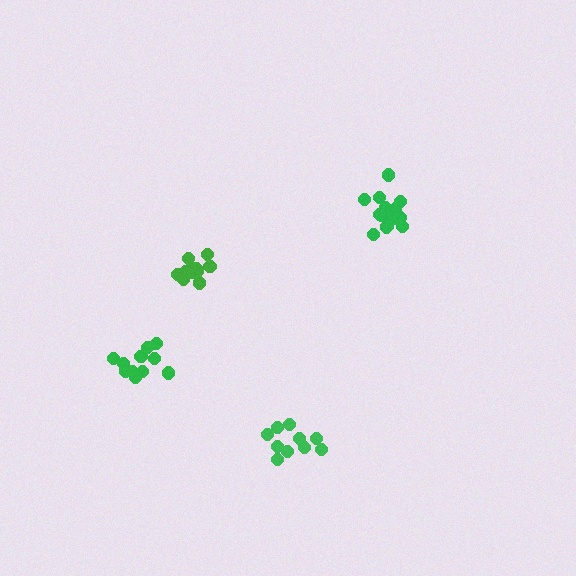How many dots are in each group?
Group 1: 16 dots, Group 2: 11 dots, Group 3: 10 dots, Group 4: 12 dots (49 total).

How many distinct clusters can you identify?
There are 4 distinct clusters.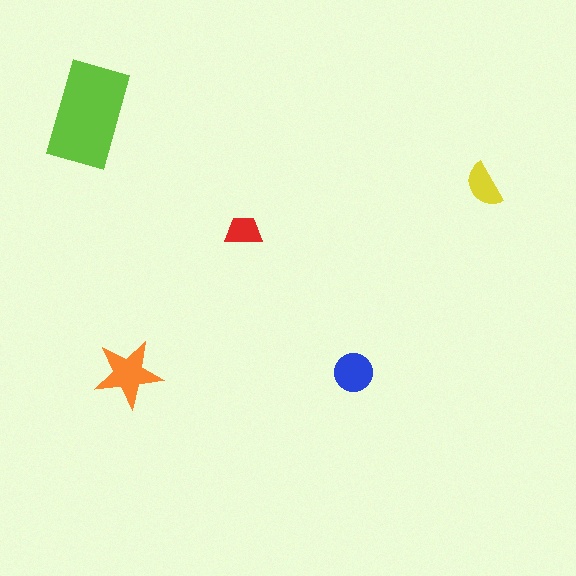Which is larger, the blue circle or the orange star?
The orange star.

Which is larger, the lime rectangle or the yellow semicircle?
The lime rectangle.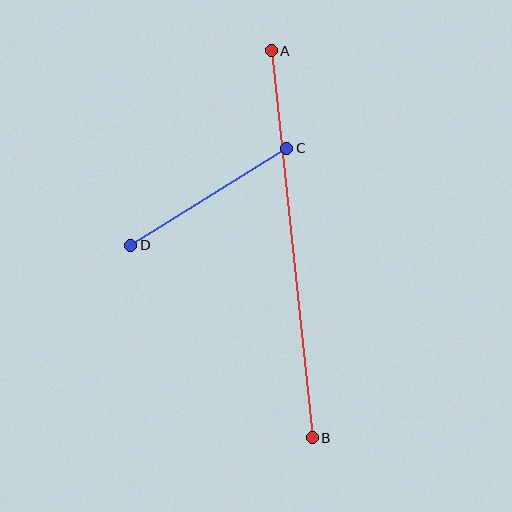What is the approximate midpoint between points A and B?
The midpoint is at approximately (292, 244) pixels.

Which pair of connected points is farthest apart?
Points A and B are farthest apart.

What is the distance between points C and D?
The distance is approximately 183 pixels.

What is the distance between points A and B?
The distance is approximately 389 pixels.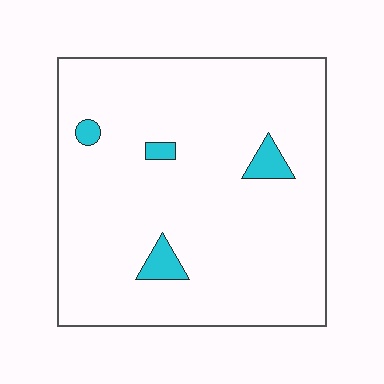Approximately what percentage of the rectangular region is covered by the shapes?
Approximately 5%.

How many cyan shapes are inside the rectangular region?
4.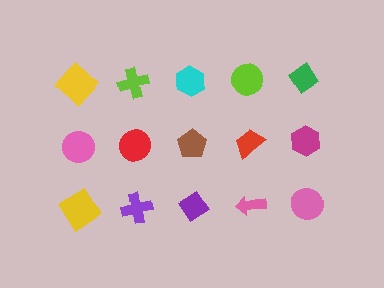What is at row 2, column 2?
A red circle.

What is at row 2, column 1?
A pink circle.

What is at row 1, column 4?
A lime circle.